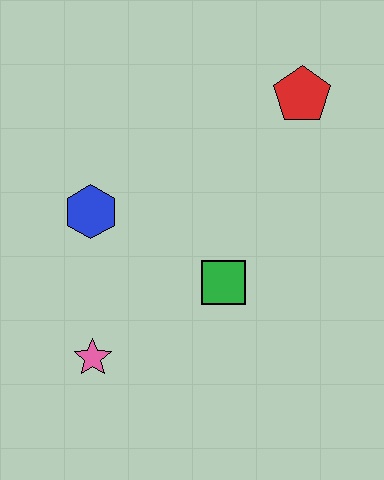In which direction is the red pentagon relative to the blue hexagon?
The red pentagon is to the right of the blue hexagon.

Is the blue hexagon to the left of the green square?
Yes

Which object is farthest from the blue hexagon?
The red pentagon is farthest from the blue hexagon.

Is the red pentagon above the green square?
Yes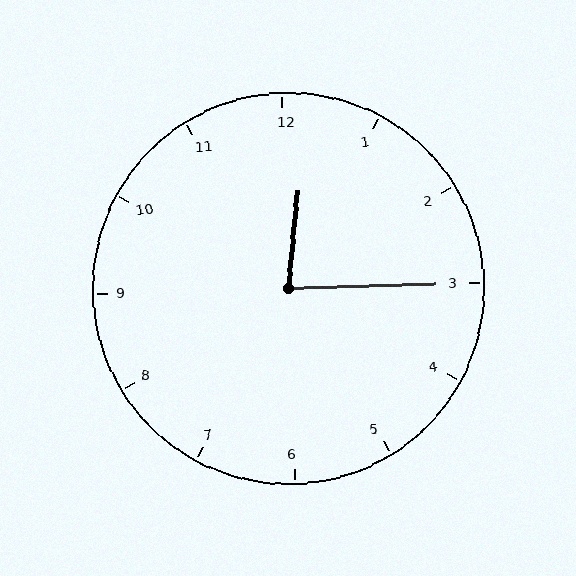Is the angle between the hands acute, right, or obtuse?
It is acute.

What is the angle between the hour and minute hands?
Approximately 82 degrees.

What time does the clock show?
12:15.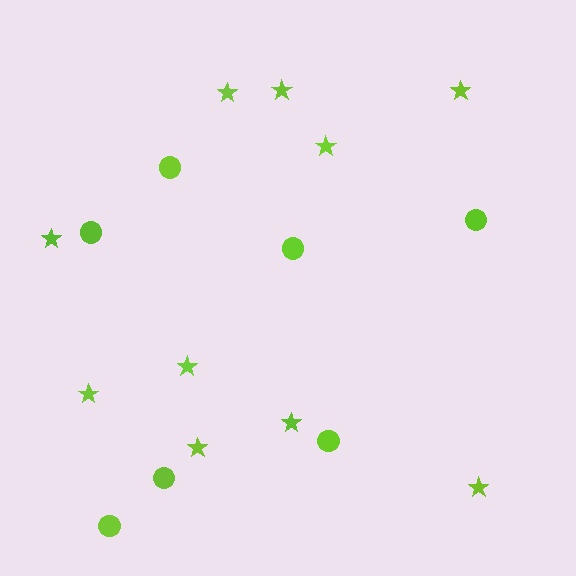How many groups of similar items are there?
There are 2 groups: one group of circles (7) and one group of stars (10).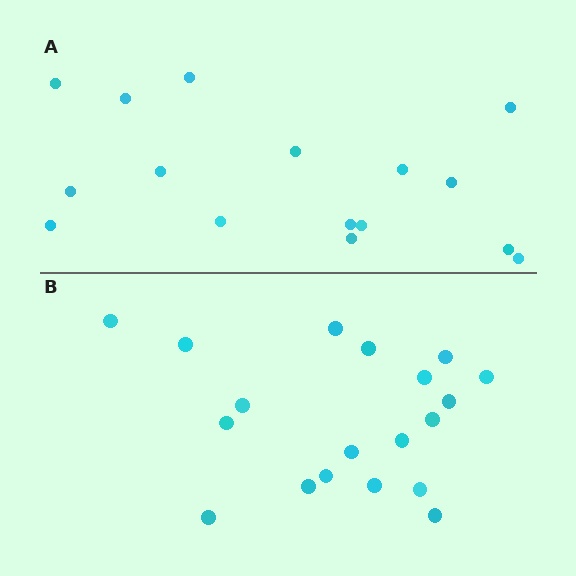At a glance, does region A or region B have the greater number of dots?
Region B (the bottom region) has more dots.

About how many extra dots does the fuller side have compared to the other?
Region B has just a few more — roughly 2 or 3 more dots than region A.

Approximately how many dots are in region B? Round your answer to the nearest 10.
About 20 dots. (The exact count is 19, which rounds to 20.)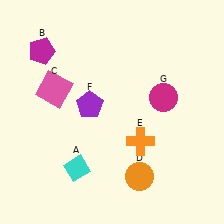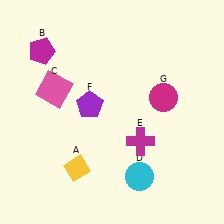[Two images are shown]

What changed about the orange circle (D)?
In Image 1, D is orange. In Image 2, it changed to cyan.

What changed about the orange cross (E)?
In Image 1, E is orange. In Image 2, it changed to magenta.